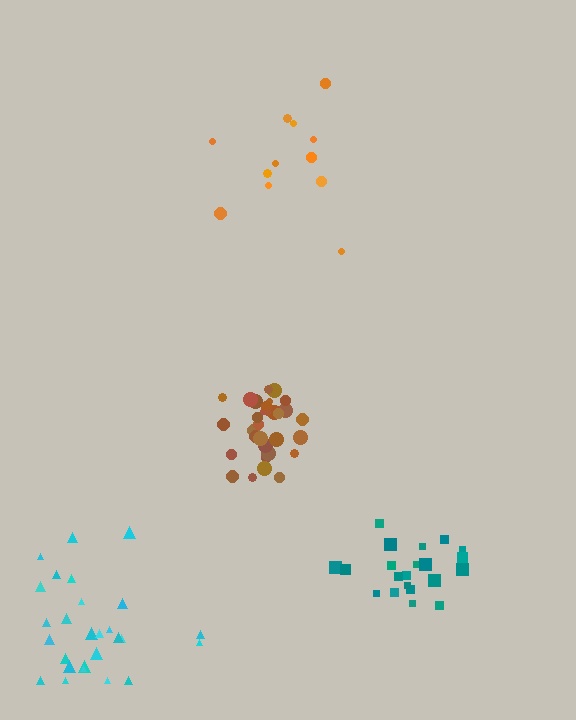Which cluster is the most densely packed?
Brown.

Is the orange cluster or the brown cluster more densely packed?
Brown.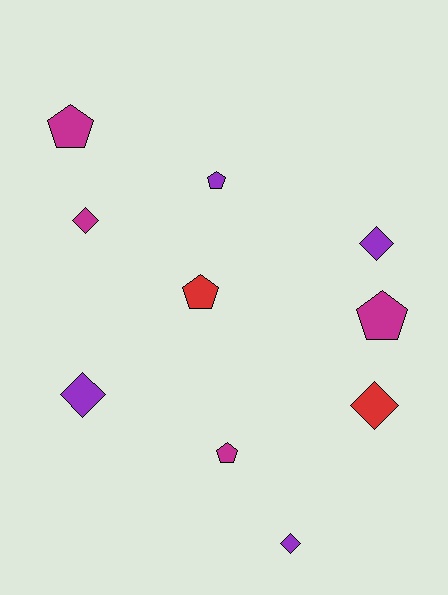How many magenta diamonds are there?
There is 1 magenta diamond.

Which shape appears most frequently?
Diamond, with 5 objects.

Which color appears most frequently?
Magenta, with 4 objects.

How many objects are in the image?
There are 10 objects.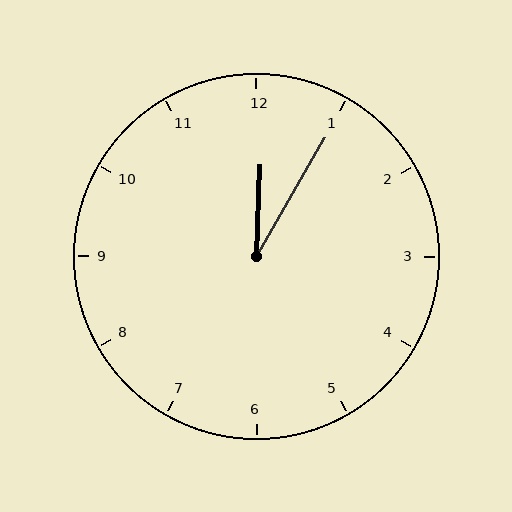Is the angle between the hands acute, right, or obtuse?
It is acute.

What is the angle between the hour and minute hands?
Approximately 28 degrees.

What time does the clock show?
12:05.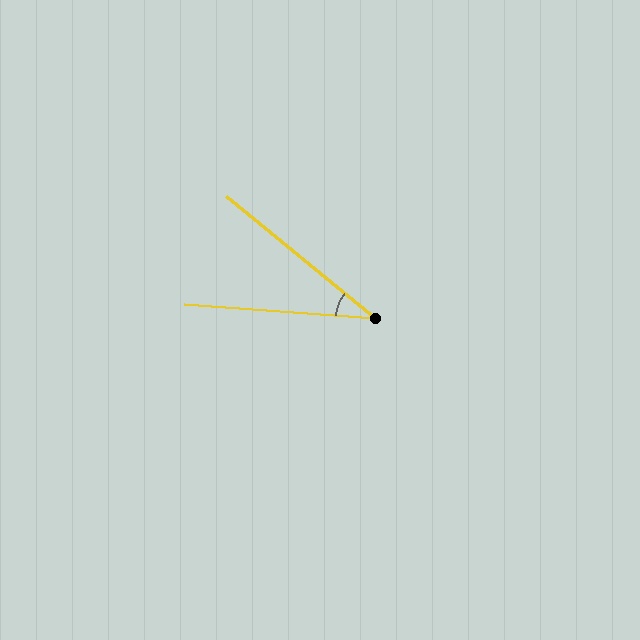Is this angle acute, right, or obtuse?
It is acute.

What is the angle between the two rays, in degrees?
Approximately 35 degrees.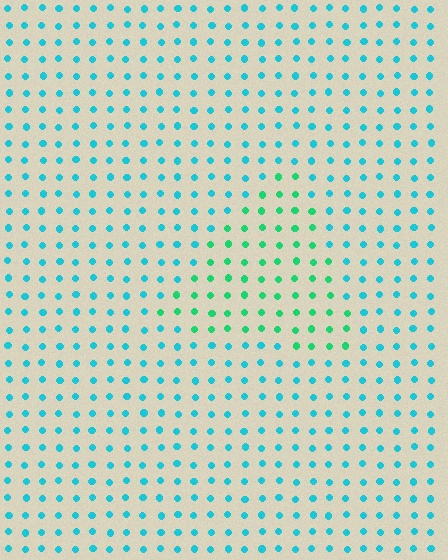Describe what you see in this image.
The image is filled with small cyan elements in a uniform arrangement. A triangle-shaped region is visible where the elements are tinted to a slightly different hue, forming a subtle color boundary.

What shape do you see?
I see a triangle.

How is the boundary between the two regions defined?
The boundary is defined purely by a slight shift in hue (about 38 degrees). Spacing, size, and orientation are identical on both sides.